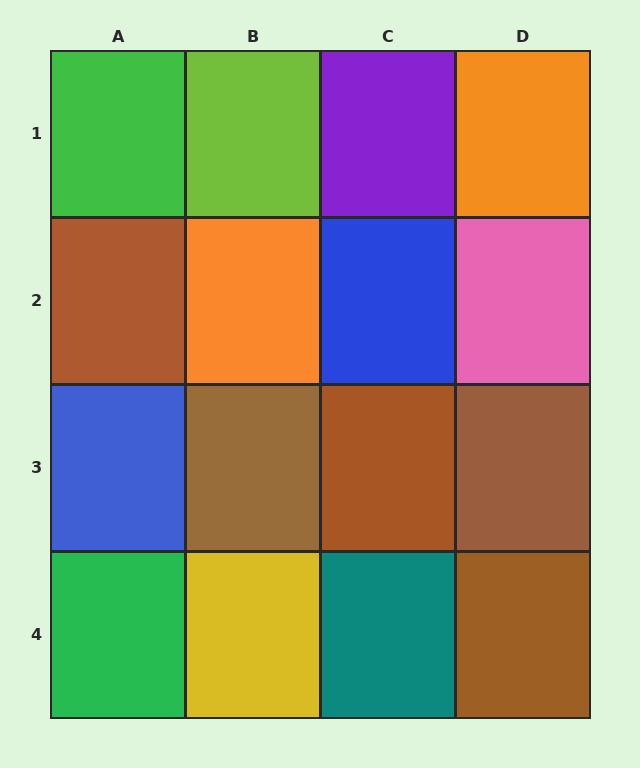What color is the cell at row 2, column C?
Blue.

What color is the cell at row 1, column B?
Lime.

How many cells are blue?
2 cells are blue.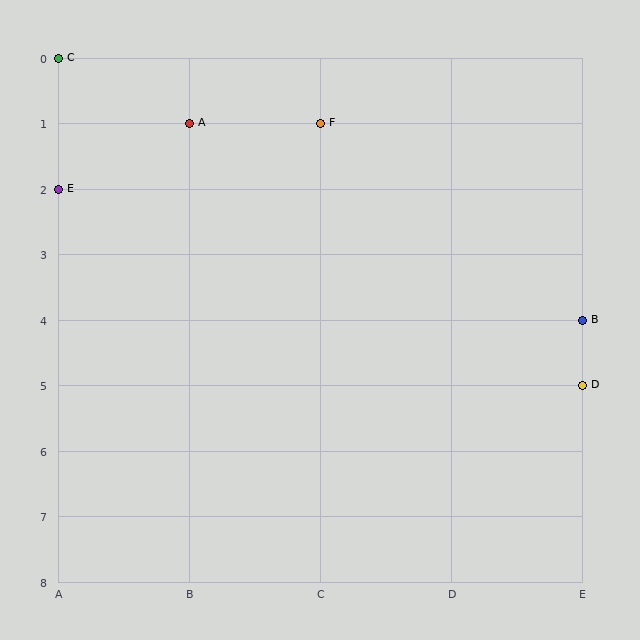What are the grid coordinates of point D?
Point D is at grid coordinates (E, 5).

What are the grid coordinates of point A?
Point A is at grid coordinates (B, 1).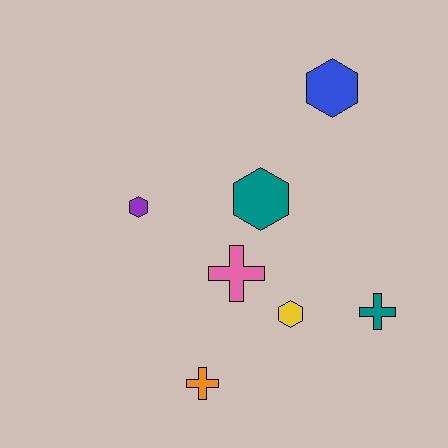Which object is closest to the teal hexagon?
The pink cross is closest to the teal hexagon.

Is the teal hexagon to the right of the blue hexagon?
No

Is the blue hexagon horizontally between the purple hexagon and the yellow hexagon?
No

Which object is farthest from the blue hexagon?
The orange cross is farthest from the blue hexagon.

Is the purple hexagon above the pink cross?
Yes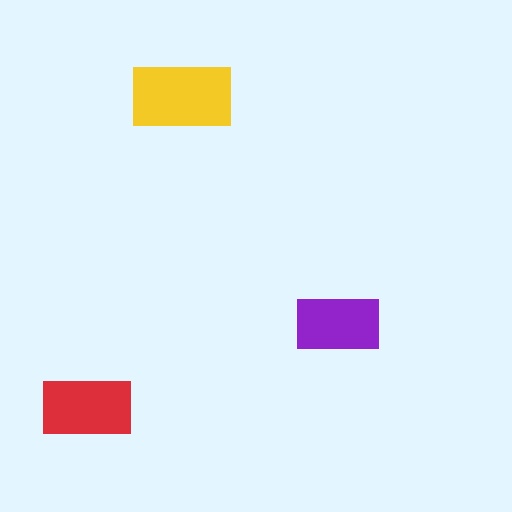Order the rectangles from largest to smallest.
the yellow one, the red one, the purple one.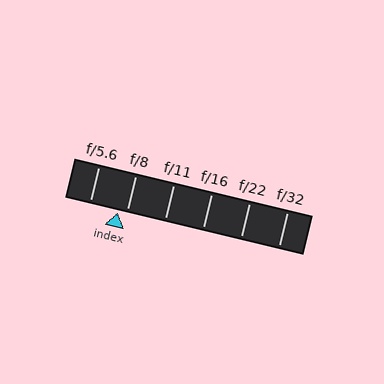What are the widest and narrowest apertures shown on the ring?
The widest aperture shown is f/5.6 and the narrowest is f/32.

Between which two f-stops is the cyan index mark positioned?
The index mark is between f/5.6 and f/8.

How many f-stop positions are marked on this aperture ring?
There are 6 f-stop positions marked.